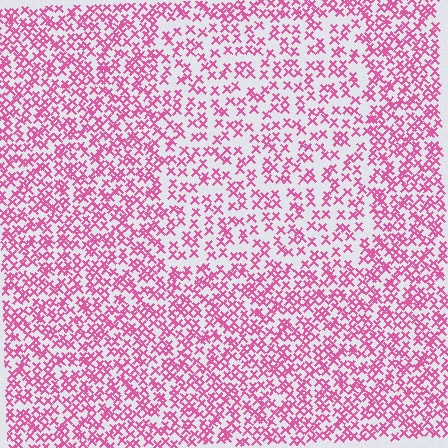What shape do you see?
I see a rectangle.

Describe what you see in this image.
The image contains small pink elements arranged at two different densities. A rectangle-shaped region is visible where the elements are less densely packed than the surrounding area.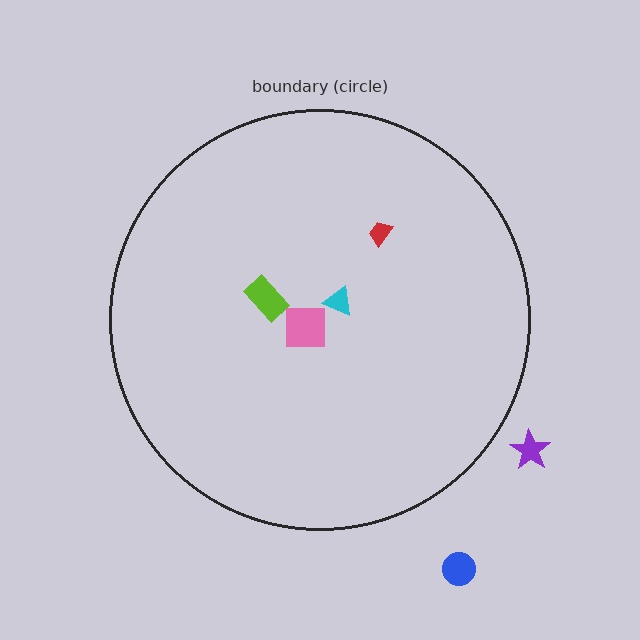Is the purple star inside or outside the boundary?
Outside.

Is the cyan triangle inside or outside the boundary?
Inside.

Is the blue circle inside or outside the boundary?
Outside.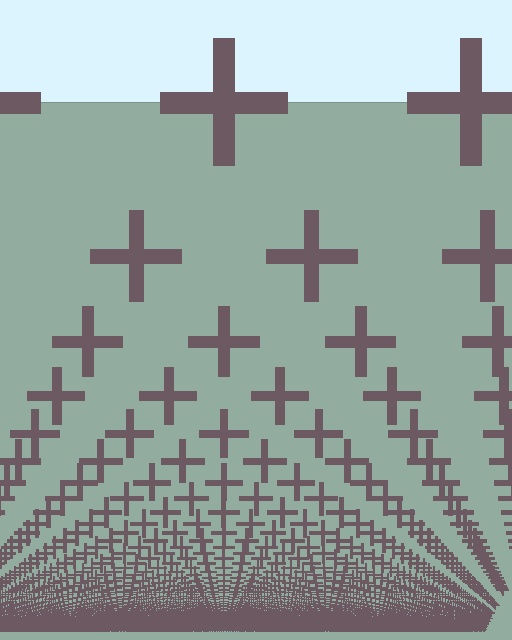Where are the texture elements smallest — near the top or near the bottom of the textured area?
Near the bottom.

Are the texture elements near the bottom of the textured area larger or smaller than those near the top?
Smaller. The gradient is inverted — elements near the bottom are smaller and denser.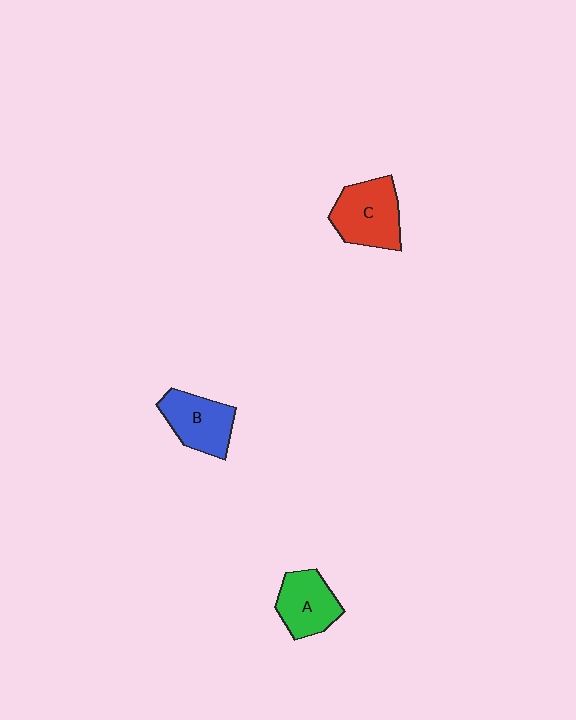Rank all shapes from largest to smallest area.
From largest to smallest: C (red), B (blue), A (green).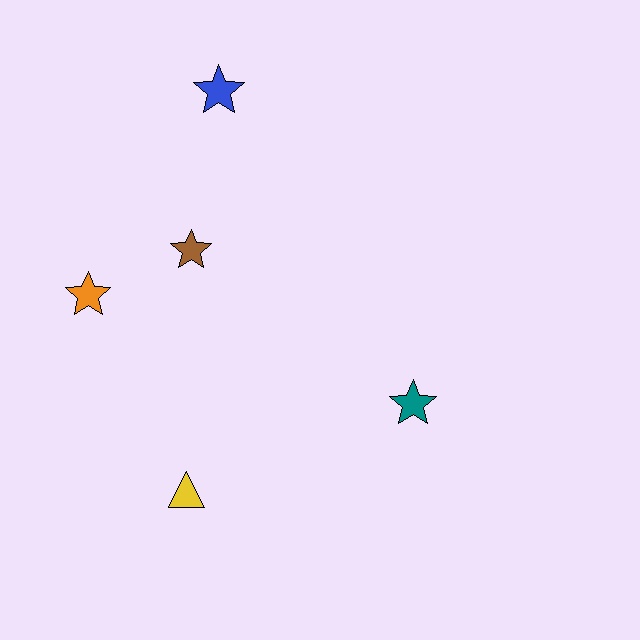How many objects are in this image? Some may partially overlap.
There are 5 objects.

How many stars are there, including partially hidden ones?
There are 4 stars.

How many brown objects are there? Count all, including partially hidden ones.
There is 1 brown object.